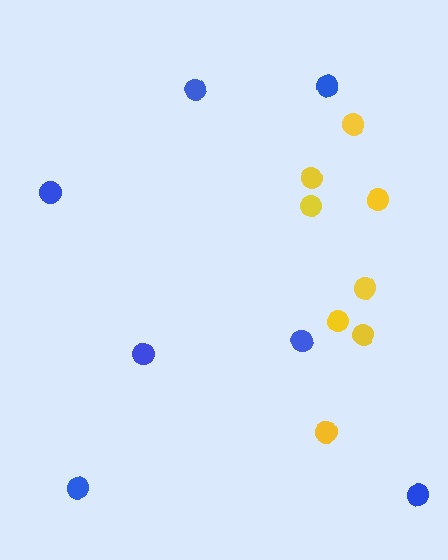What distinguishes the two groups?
There are 2 groups: one group of yellow circles (8) and one group of blue circles (7).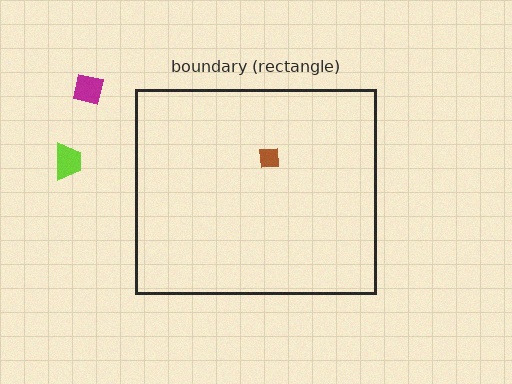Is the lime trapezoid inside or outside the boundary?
Outside.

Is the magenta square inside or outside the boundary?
Outside.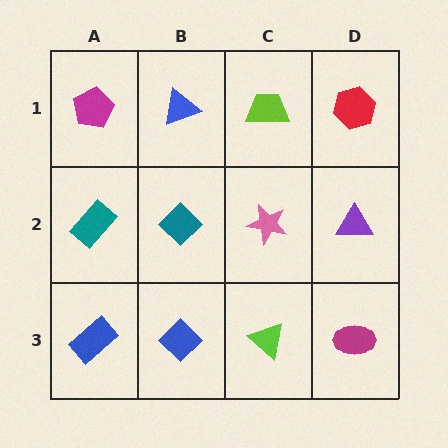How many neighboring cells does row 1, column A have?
2.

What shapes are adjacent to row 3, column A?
A teal rectangle (row 2, column A), a blue diamond (row 3, column B).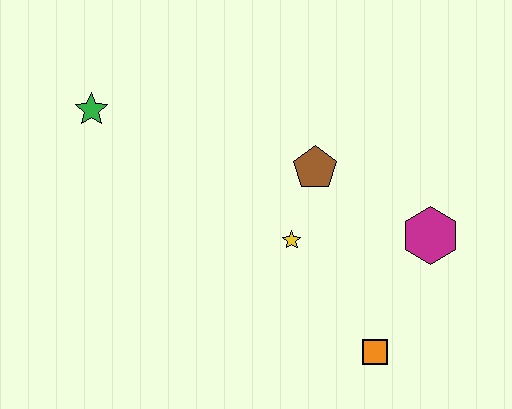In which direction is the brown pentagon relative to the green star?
The brown pentagon is to the right of the green star.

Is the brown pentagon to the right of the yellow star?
Yes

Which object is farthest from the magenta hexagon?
The green star is farthest from the magenta hexagon.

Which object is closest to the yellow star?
The brown pentagon is closest to the yellow star.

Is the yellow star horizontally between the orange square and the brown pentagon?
No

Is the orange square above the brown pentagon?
No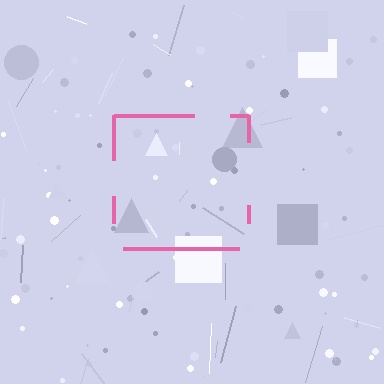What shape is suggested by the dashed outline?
The dashed outline suggests a square.